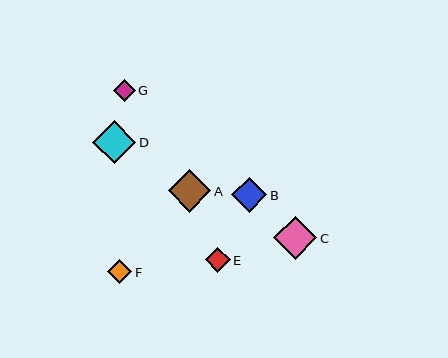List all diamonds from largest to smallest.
From largest to smallest: C, D, A, B, E, F, G.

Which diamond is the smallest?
Diamond G is the smallest with a size of approximately 22 pixels.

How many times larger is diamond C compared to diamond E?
Diamond C is approximately 1.7 times the size of diamond E.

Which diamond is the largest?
Diamond C is the largest with a size of approximately 43 pixels.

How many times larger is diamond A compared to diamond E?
Diamond A is approximately 1.7 times the size of diamond E.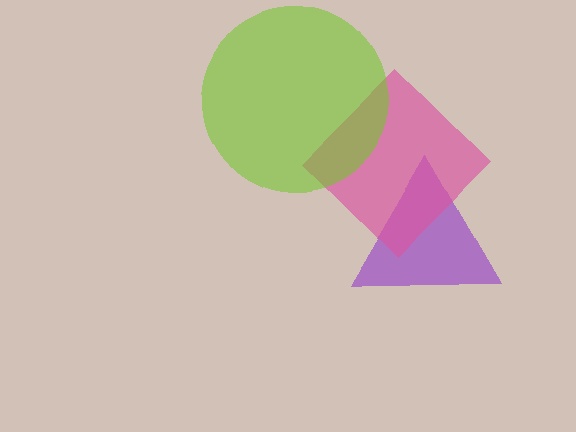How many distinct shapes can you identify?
There are 3 distinct shapes: a purple triangle, a pink diamond, a lime circle.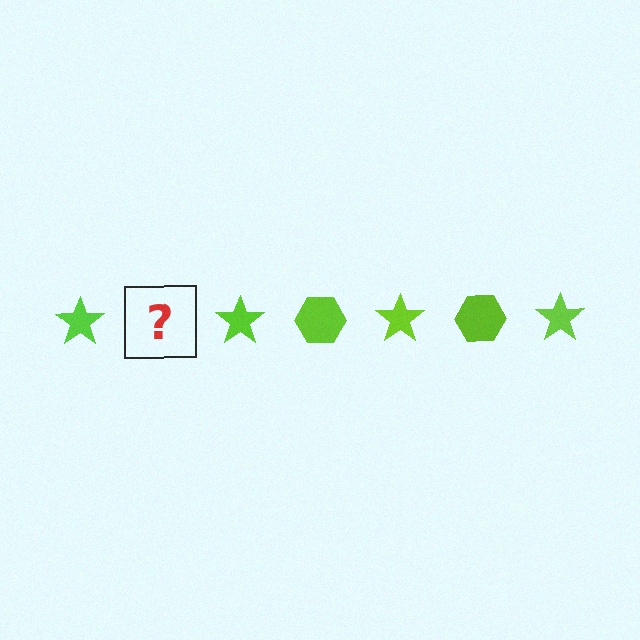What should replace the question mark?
The question mark should be replaced with a lime hexagon.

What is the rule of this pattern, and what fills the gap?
The rule is that the pattern cycles through star, hexagon shapes in lime. The gap should be filled with a lime hexagon.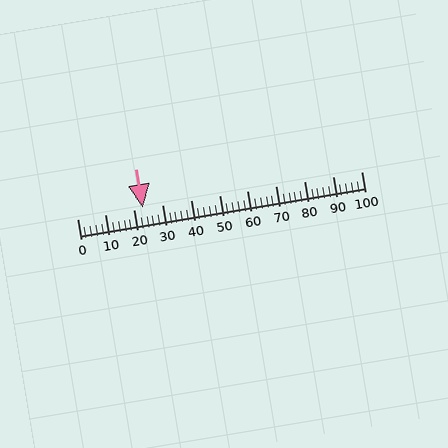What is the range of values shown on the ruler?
The ruler shows values from 0 to 100.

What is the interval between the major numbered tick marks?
The major tick marks are spaced 10 units apart.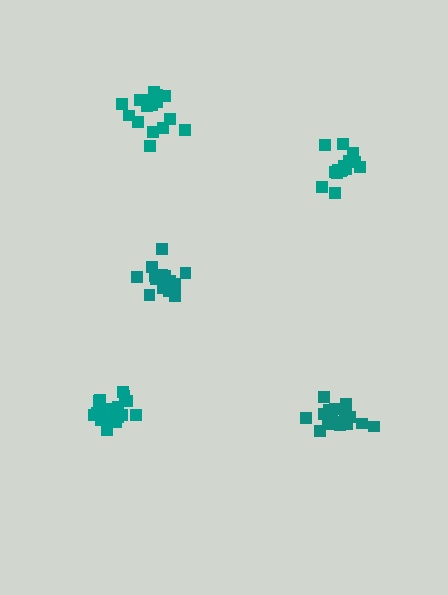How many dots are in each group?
Group 1: 19 dots, Group 2: 17 dots, Group 3: 17 dots, Group 4: 19 dots, Group 5: 15 dots (87 total).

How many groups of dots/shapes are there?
There are 5 groups.